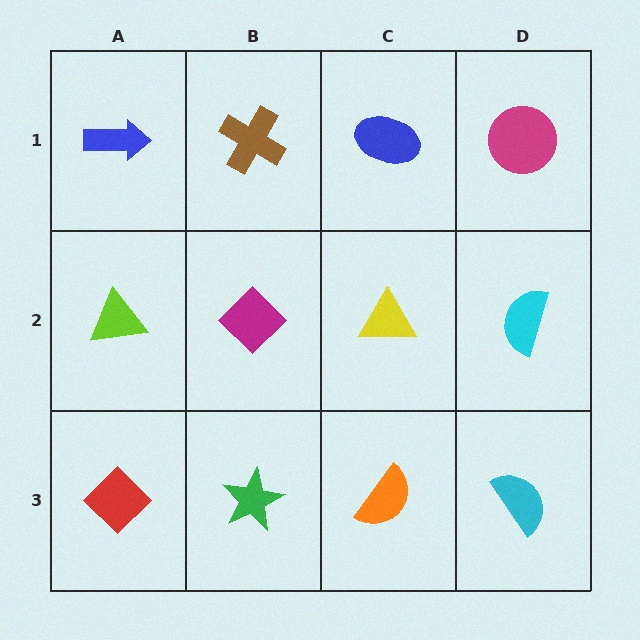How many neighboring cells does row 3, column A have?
2.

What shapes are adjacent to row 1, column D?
A cyan semicircle (row 2, column D), a blue ellipse (row 1, column C).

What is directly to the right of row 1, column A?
A brown cross.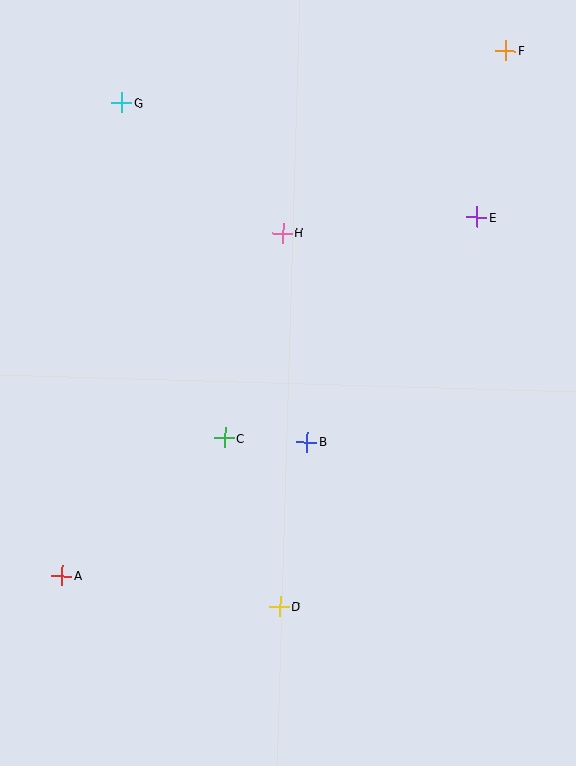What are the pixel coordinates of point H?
Point H is at (283, 233).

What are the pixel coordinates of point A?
Point A is at (62, 576).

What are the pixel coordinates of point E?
Point E is at (477, 217).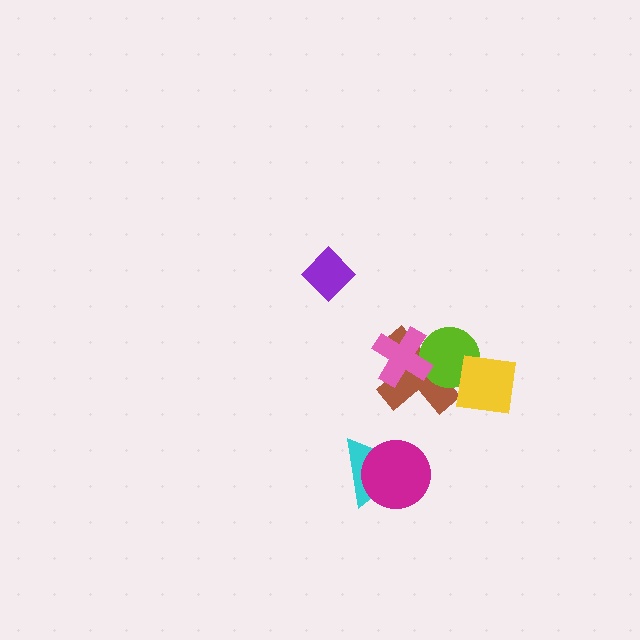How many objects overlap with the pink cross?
2 objects overlap with the pink cross.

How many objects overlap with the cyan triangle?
1 object overlaps with the cyan triangle.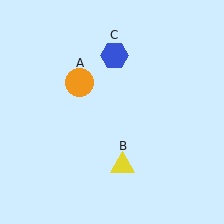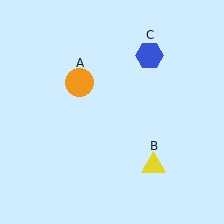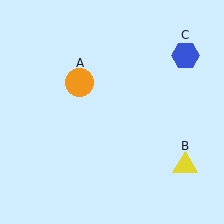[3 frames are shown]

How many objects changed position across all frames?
2 objects changed position: yellow triangle (object B), blue hexagon (object C).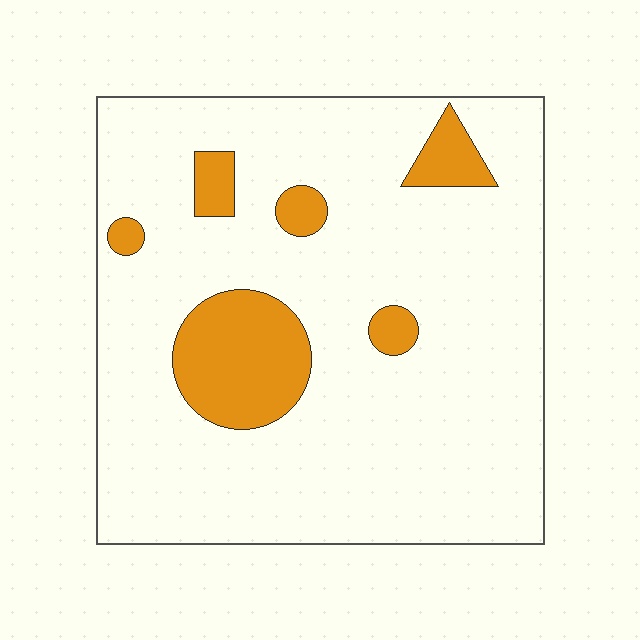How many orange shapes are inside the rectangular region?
6.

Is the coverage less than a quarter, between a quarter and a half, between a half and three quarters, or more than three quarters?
Less than a quarter.